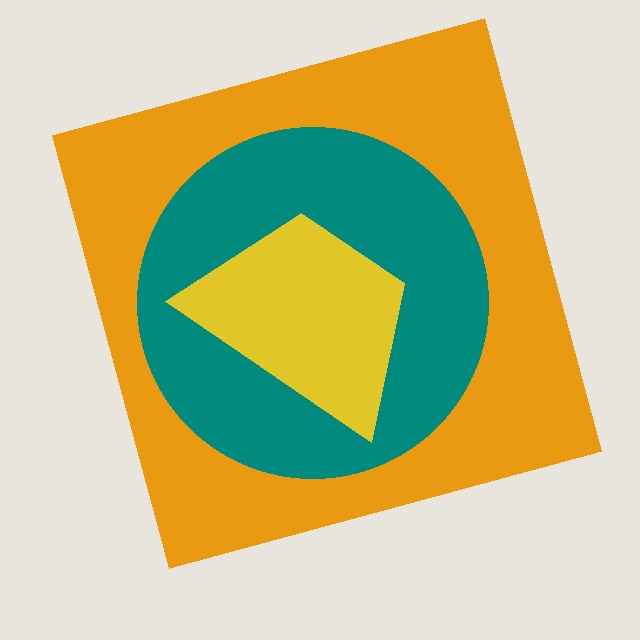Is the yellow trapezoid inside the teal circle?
Yes.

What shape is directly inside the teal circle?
The yellow trapezoid.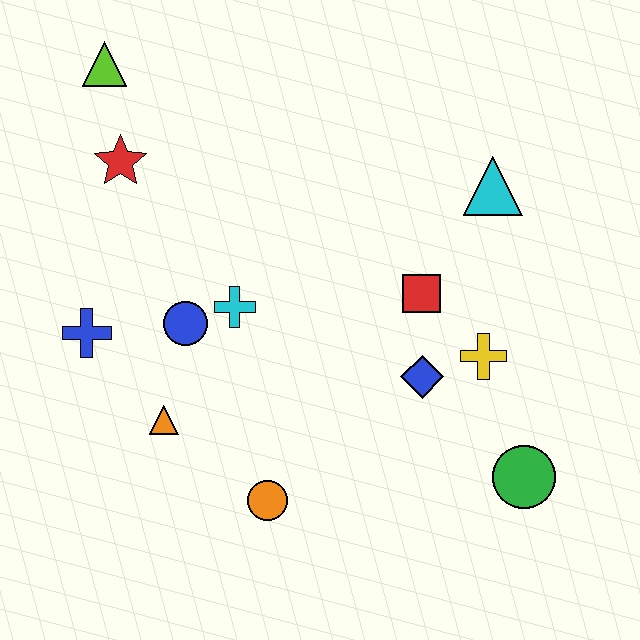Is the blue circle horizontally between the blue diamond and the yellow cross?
No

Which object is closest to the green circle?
The yellow cross is closest to the green circle.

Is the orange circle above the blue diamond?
No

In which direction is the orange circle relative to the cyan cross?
The orange circle is below the cyan cross.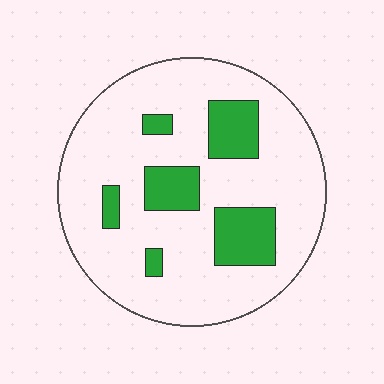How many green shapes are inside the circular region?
6.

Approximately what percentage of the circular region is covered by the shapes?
Approximately 20%.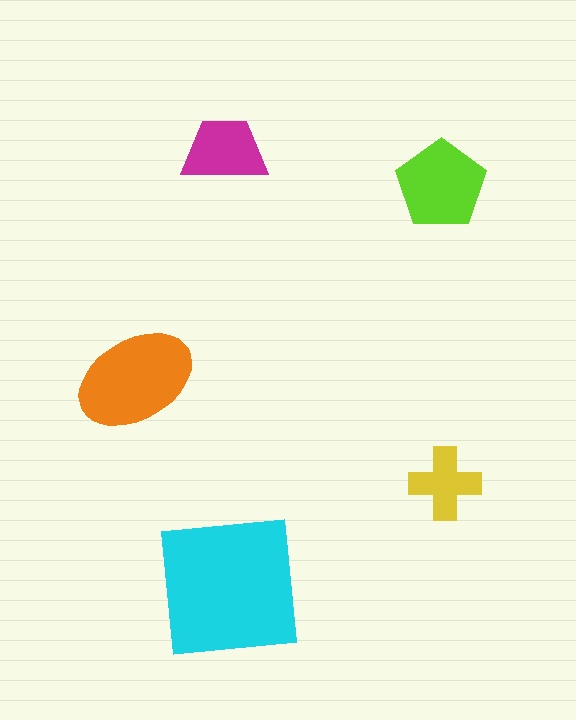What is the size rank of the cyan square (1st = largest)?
1st.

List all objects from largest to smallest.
The cyan square, the orange ellipse, the lime pentagon, the magenta trapezoid, the yellow cross.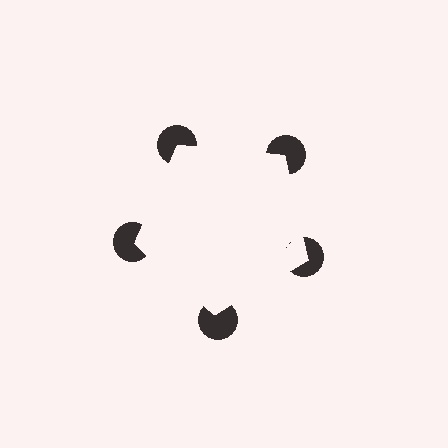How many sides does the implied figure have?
5 sides.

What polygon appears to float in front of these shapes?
An illusory pentagon — its edges are inferred from the aligned wedge cuts in the pac-man discs, not physically drawn.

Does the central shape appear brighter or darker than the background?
It typically appears slightly brighter than the background, even though no actual brightness change is drawn.